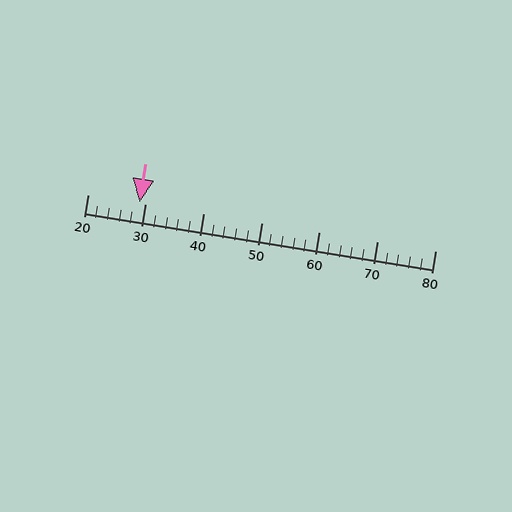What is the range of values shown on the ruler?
The ruler shows values from 20 to 80.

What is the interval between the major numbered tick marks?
The major tick marks are spaced 10 units apart.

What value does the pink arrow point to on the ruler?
The pink arrow points to approximately 29.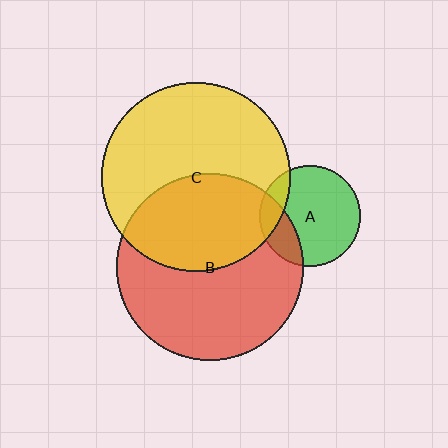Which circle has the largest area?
Circle C (yellow).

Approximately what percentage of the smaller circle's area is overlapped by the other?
Approximately 25%.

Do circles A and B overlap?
Yes.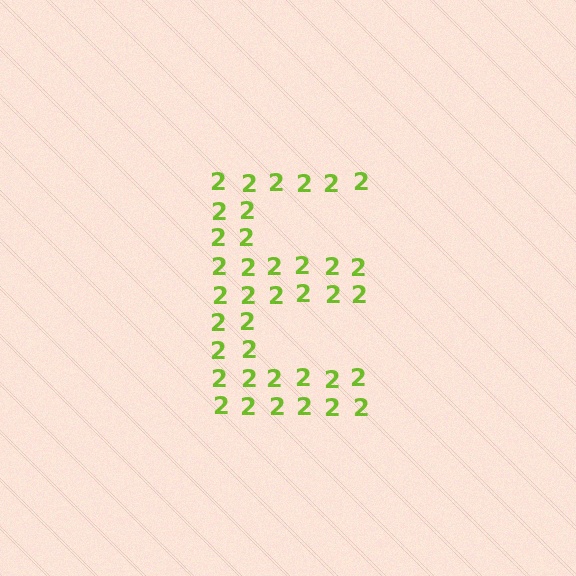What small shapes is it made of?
It is made of small digit 2's.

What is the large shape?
The large shape is the letter E.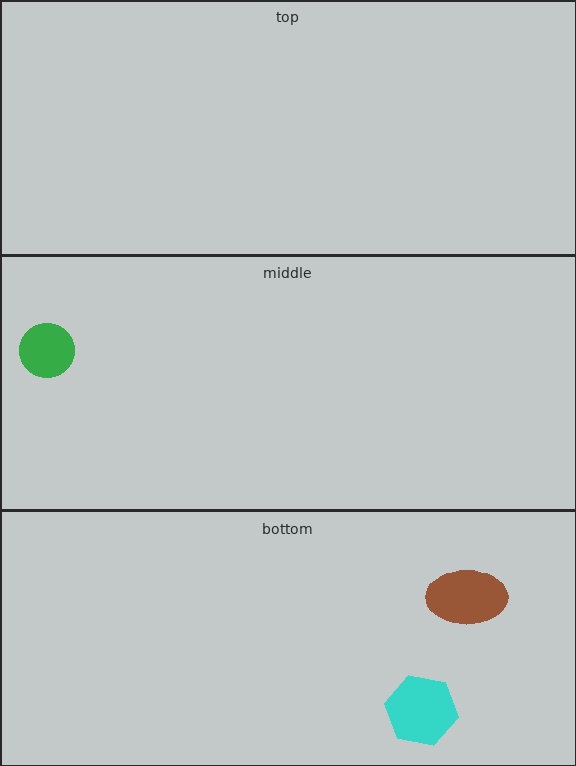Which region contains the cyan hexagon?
The bottom region.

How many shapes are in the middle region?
1.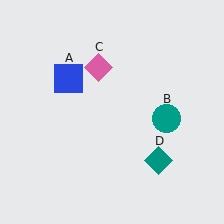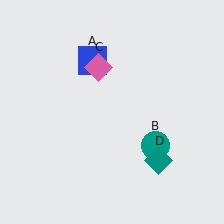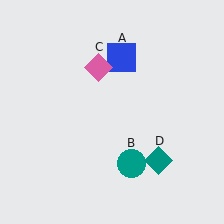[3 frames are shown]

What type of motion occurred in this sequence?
The blue square (object A), teal circle (object B) rotated clockwise around the center of the scene.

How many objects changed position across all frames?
2 objects changed position: blue square (object A), teal circle (object B).